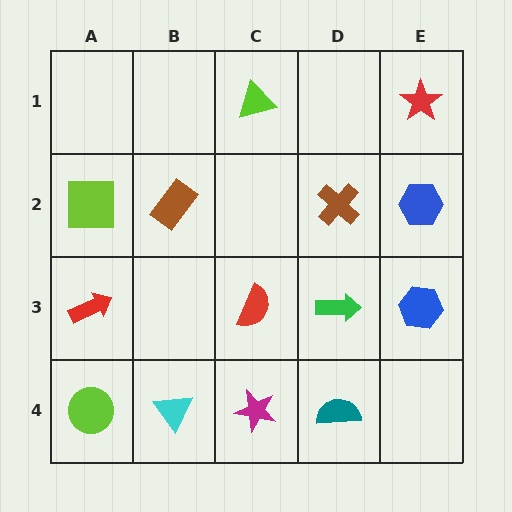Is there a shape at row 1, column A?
No, that cell is empty.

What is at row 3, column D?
A green arrow.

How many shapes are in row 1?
2 shapes.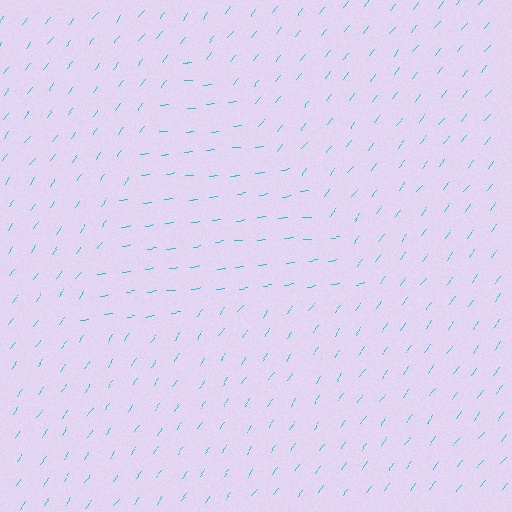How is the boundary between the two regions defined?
The boundary is defined purely by a change in line orientation (approximately 45 degrees difference). All lines are the same color and thickness.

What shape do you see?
I see a triangle.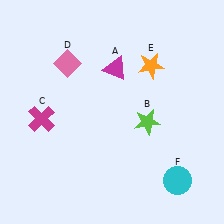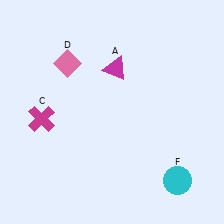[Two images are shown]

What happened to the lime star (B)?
The lime star (B) was removed in Image 2. It was in the bottom-right area of Image 1.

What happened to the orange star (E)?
The orange star (E) was removed in Image 2. It was in the top-right area of Image 1.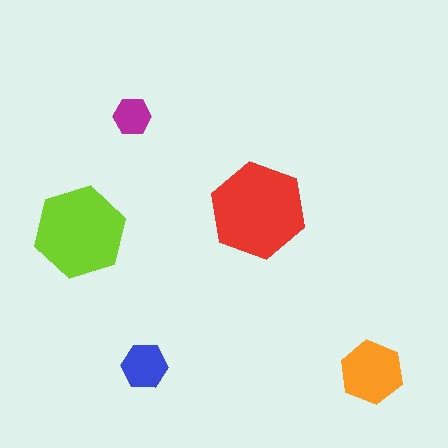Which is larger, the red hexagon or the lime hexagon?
The red one.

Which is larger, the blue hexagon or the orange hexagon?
The orange one.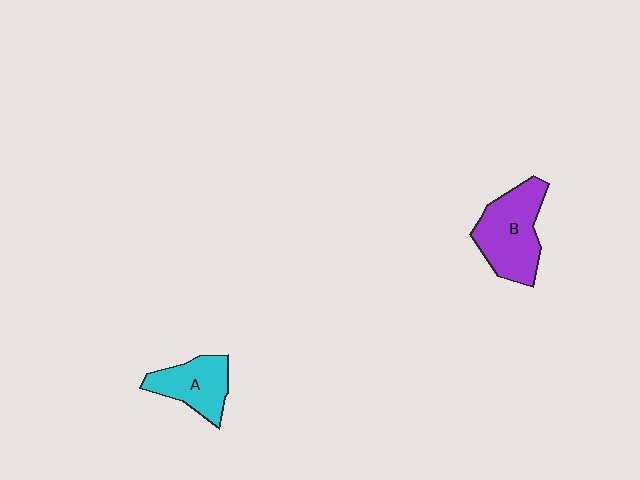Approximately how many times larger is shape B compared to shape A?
Approximately 1.4 times.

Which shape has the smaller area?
Shape A (cyan).